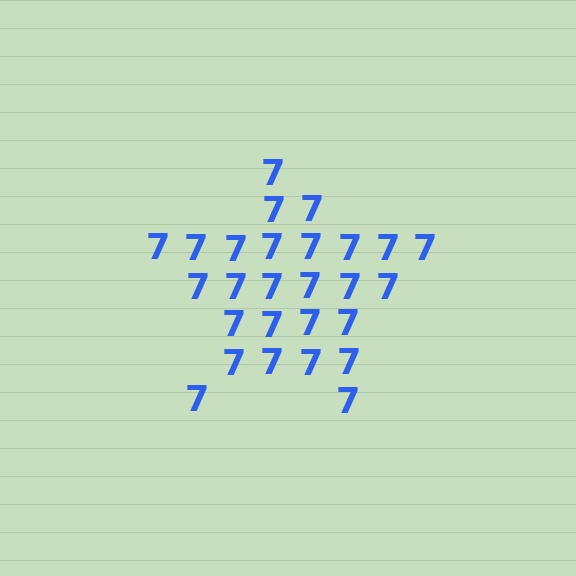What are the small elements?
The small elements are digit 7's.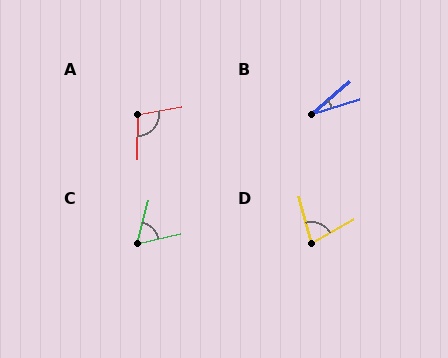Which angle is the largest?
A, at approximately 101 degrees.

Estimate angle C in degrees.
Approximately 62 degrees.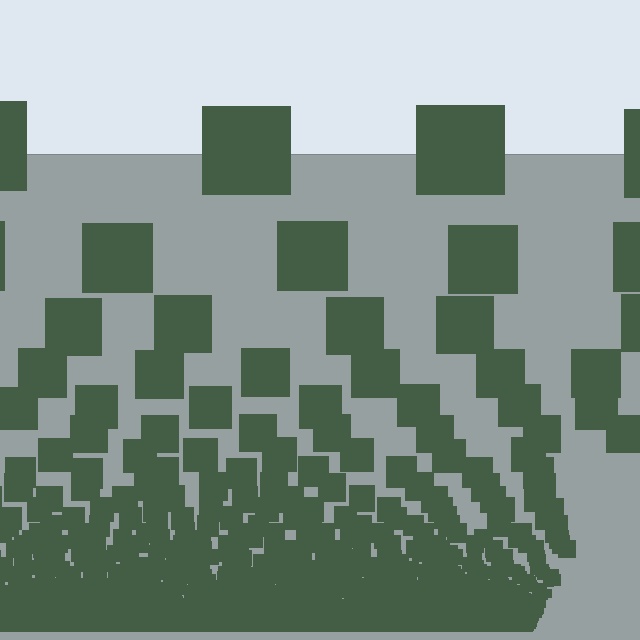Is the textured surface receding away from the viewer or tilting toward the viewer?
The surface appears to tilt toward the viewer. Texture elements get larger and sparser toward the top.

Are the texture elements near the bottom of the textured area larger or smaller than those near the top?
Smaller. The gradient is inverted — elements near the bottom are smaller and denser.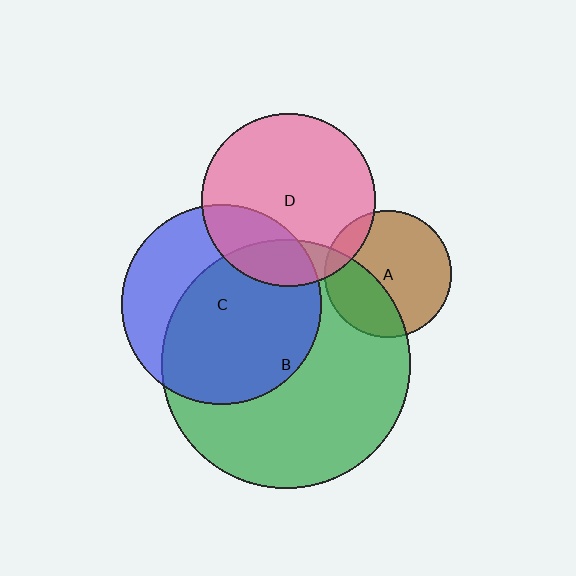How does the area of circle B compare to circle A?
Approximately 3.9 times.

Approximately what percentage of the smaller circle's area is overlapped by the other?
Approximately 25%.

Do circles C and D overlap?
Yes.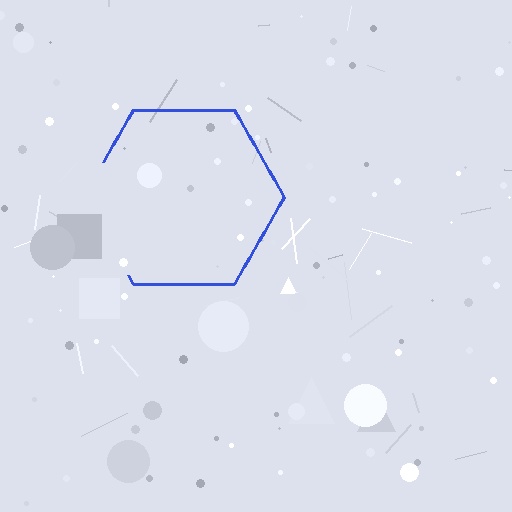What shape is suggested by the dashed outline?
The dashed outline suggests a hexagon.